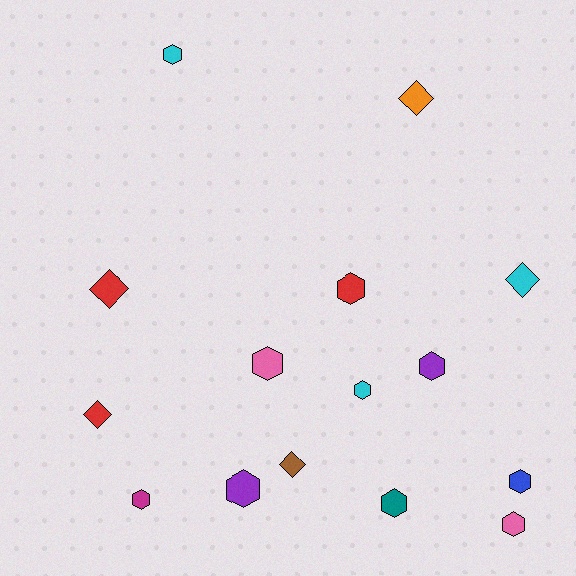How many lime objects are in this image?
There are no lime objects.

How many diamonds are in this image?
There are 5 diamonds.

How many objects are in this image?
There are 15 objects.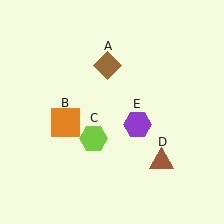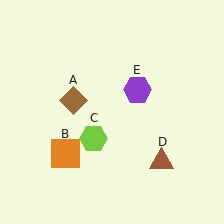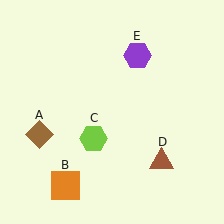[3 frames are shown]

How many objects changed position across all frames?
3 objects changed position: brown diamond (object A), orange square (object B), purple hexagon (object E).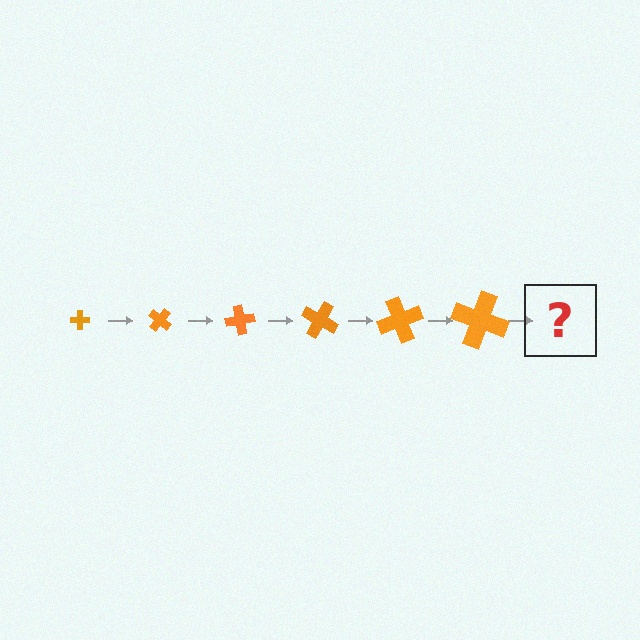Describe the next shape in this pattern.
It should be a cross, larger than the previous one and rotated 240 degrees from the start.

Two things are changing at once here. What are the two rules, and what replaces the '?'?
The two rules are that the cross grows larger each step and it rotates 40 degrees each step. The '?' should be a cross, larger than the previous one and rotated 240 degrees from the start.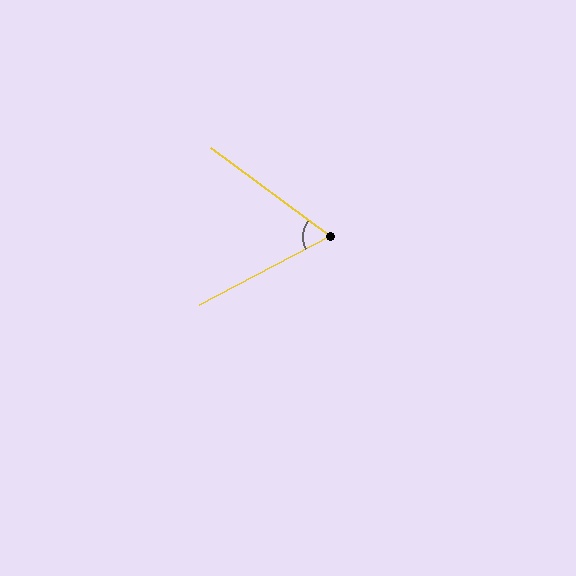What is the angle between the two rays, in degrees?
Approximately 64 degrees.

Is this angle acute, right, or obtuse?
It is acute.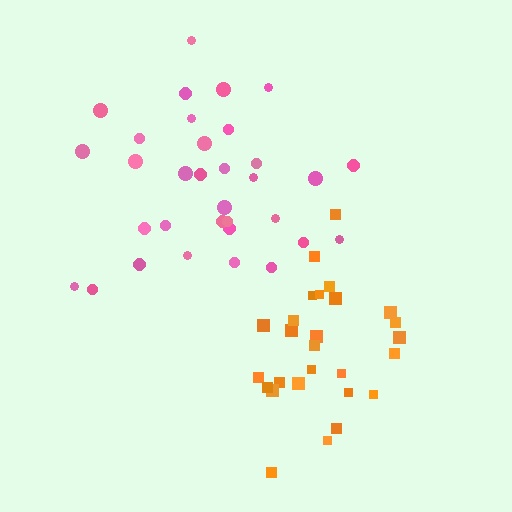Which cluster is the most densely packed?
Orange.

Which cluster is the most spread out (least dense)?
Pink.